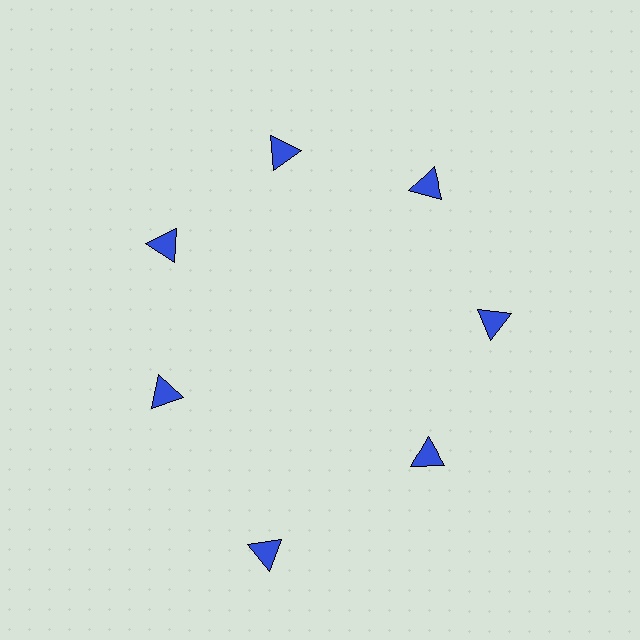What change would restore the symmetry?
The symmetry would be restored by moving it inward, back onto the ring so that all 7 triangles sit at equal angles and equal distance from the center.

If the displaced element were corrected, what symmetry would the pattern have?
It would have 7-fold rotational symmetry — the pattern would map onto itself every 51 degrees.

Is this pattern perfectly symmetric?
No. The 7 blue triangles are arranged in a ring, but one element near the 6 o'clock position is pushed outward from the center, breaking the 7-fold rotational symmetry.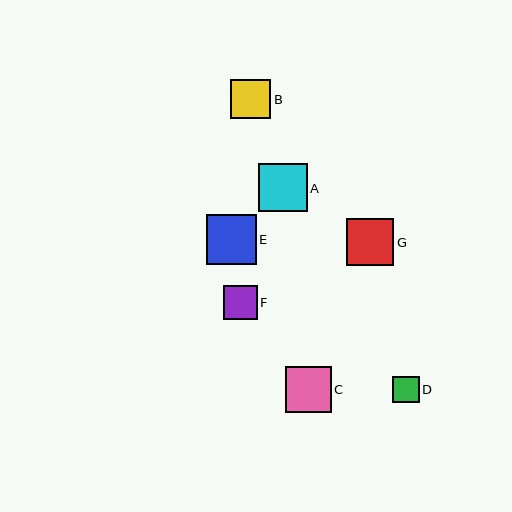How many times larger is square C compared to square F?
Square C is approximately 1.4 times the size of square F.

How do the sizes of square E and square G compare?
Square E and square G are approximately the same size.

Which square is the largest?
Square E is the largest with a size of approximately 49 pixels.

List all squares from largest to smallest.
From largest to smallest: E, A, G, C, B, F, D.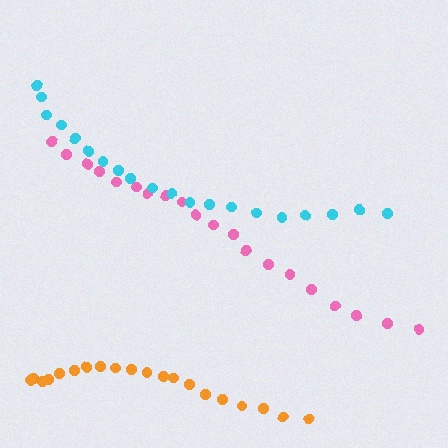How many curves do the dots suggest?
There are 3 distinct paths.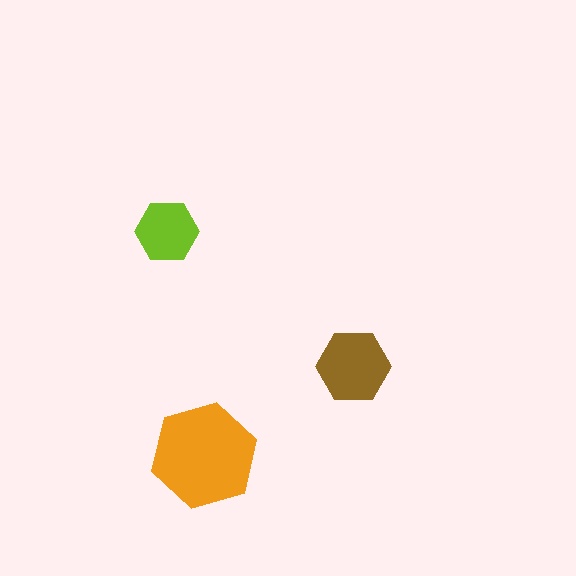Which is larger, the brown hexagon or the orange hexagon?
The orange one.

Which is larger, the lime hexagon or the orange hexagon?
The orange one.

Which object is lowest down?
The orange hexagon is bottommost.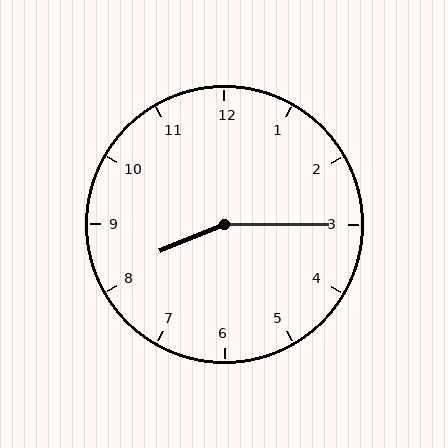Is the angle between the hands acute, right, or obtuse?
It is obtuse.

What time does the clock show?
8:15.